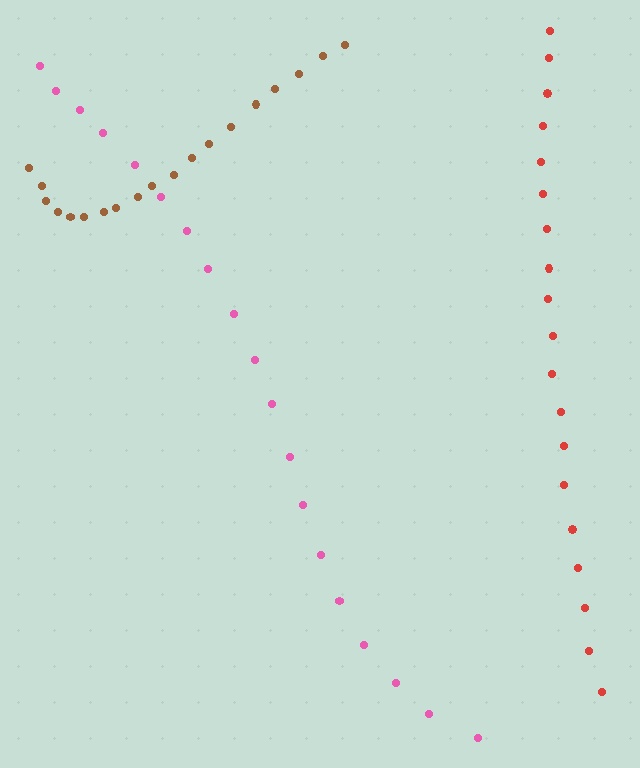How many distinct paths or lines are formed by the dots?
There are 3 distinct paths.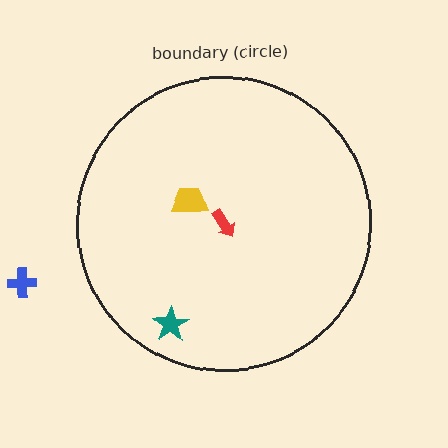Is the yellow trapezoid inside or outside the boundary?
Inside.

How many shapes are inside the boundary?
3 inside, 1 outside.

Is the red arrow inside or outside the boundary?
Inside.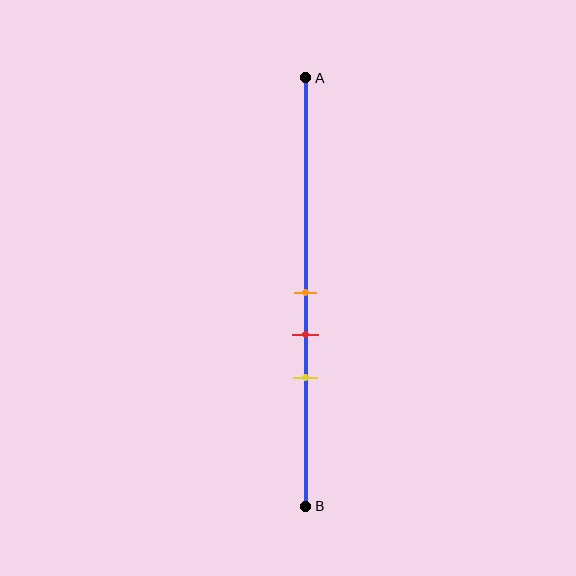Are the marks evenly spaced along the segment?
Yes, the marks are approximately evenly spaced.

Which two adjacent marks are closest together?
The orange and red marks are the closest adjacent pair.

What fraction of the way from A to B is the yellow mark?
The yellow mark is approximately 70% (0.7) of the way from A to B.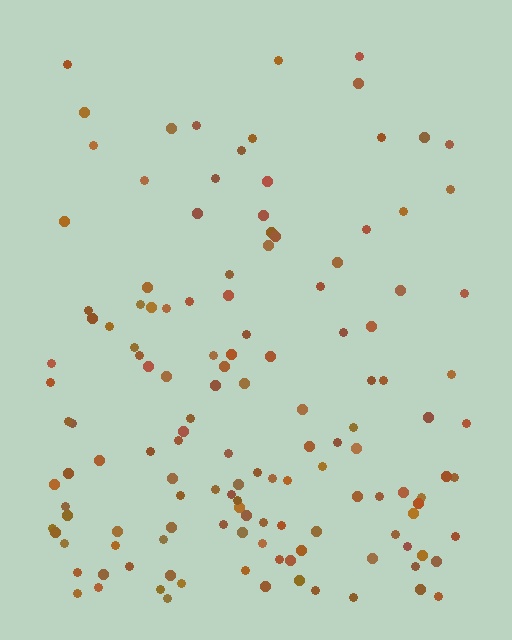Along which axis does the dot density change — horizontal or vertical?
Vertical.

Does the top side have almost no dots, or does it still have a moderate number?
Still a moderate number, just noticeably fewer than the bottom.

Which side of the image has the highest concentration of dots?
The bottom.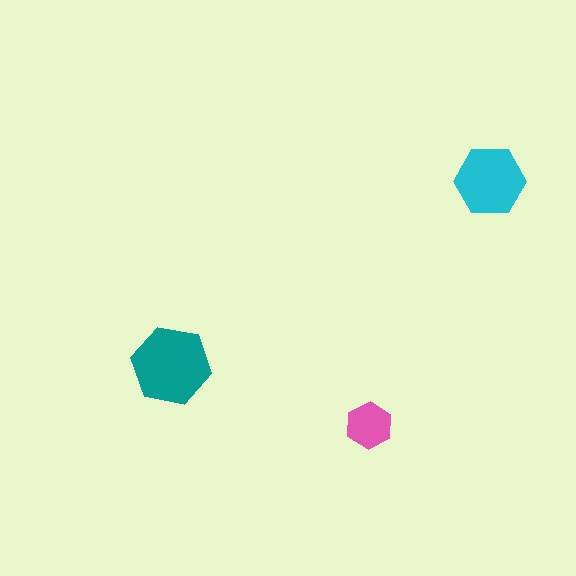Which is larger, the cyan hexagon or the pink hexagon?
The cyan one.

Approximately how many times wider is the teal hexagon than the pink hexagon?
About 1.5 times wider.